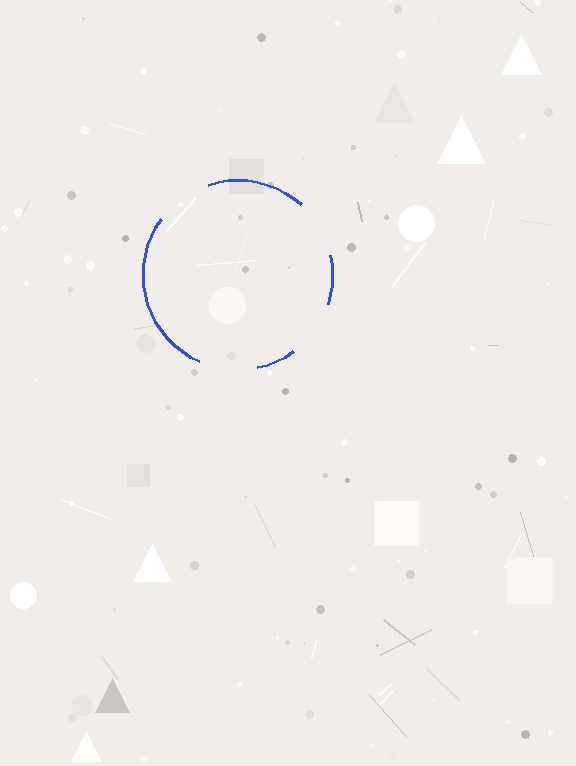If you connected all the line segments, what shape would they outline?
They would outline a circle.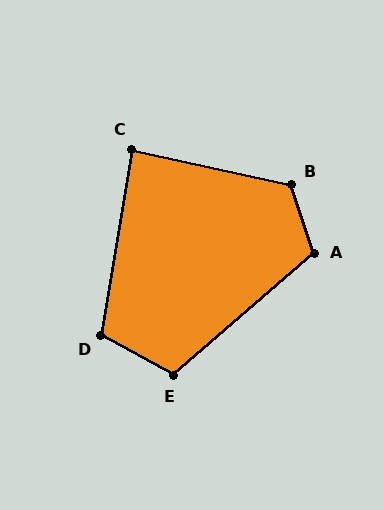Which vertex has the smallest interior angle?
C, at approximately 87 degrees.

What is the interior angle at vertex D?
Approximately 109 degrees (obtuse).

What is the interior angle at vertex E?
Approximately 110 degrees (obtuse).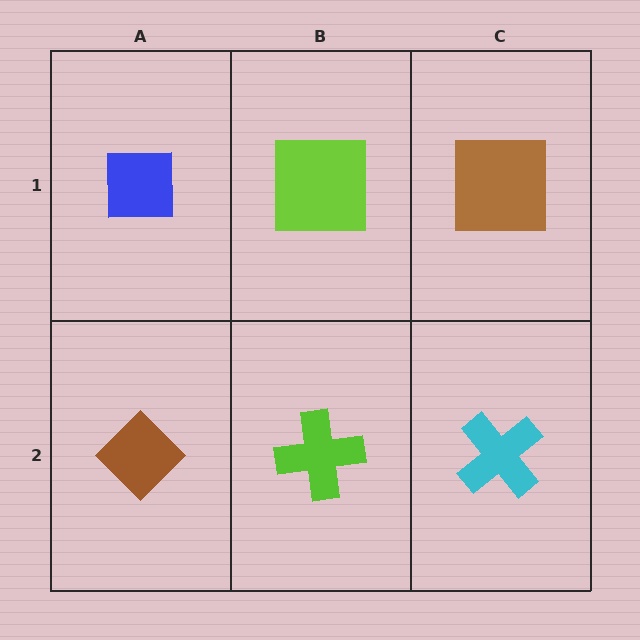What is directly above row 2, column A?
A blue square.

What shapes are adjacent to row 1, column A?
A brown diamond (row 2, column A), a lime square (row 1, column B).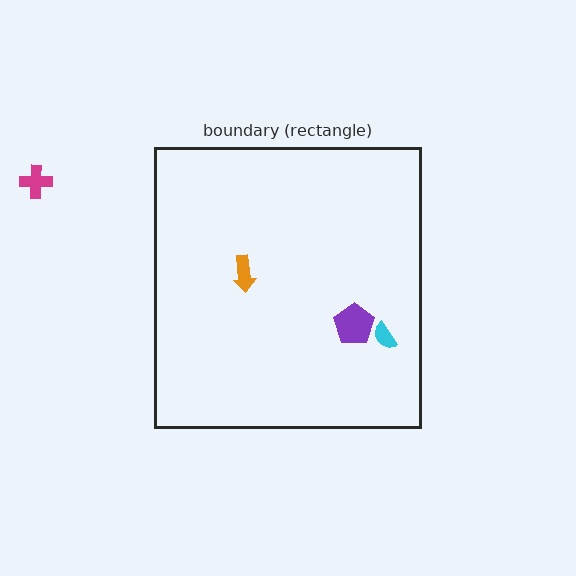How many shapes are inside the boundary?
3 inside, 1 outside.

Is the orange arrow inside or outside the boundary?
Inside.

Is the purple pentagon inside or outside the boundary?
Inside.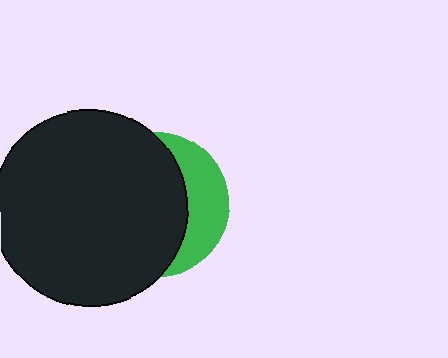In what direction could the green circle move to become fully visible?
The green circle could move right. That would shift it out from behind the black circle entirely.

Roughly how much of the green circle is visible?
A small part of it is visible (roughly 31%).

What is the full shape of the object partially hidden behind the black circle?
The partially hidden object is a green circle.